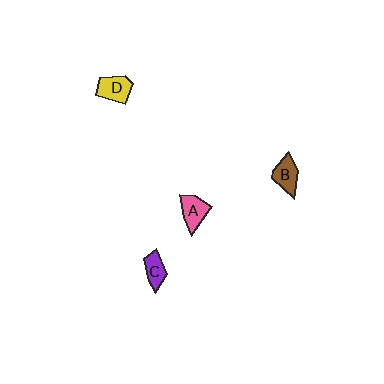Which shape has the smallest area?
Shape C (purple).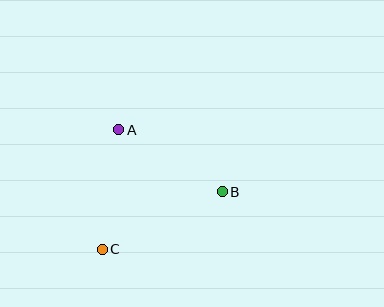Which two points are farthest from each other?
Points B and C are farthest from each other.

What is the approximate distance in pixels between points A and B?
The distance between A and B is approximately 121 pixels.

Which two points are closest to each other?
Points A and C are closest to each other.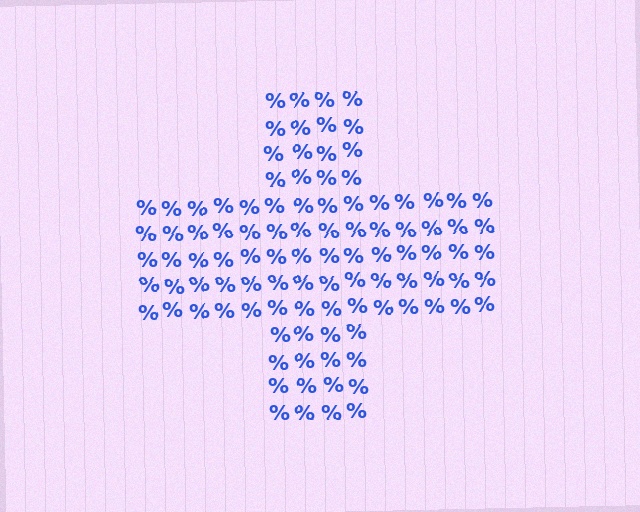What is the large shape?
The large shape is a cross.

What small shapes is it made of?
It is made of small percent signs.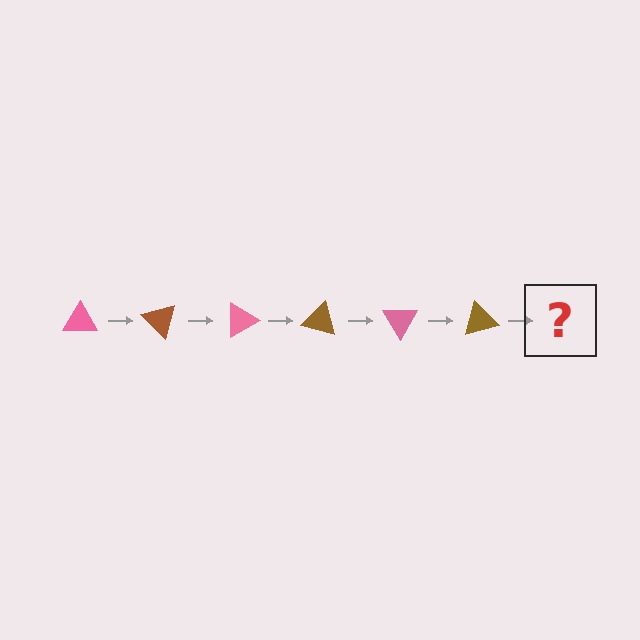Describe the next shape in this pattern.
It should be a pink triangle, rotated 270 degrees from the start.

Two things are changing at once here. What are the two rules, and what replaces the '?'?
The two rules are that it rotates 45 degrees each step and the color cycles through pink and brown. The '?' should be a pink triangle, rotated 270 degrees from the start.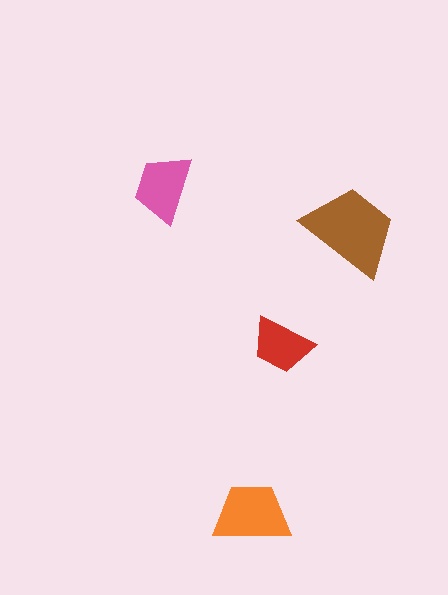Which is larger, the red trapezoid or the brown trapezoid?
The brown one.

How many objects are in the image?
There are 4 objects in the image.